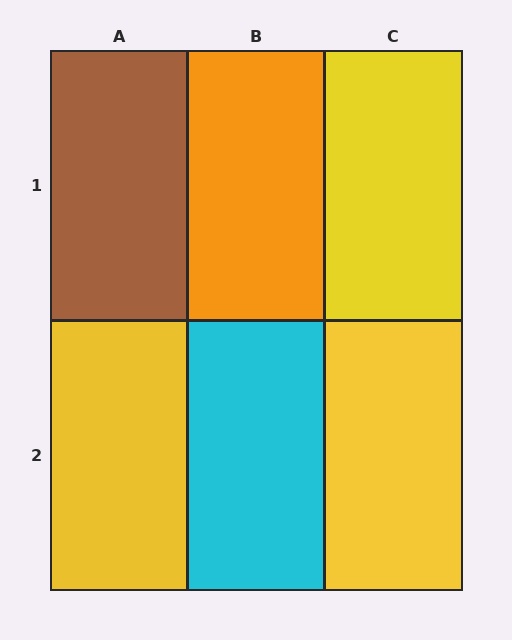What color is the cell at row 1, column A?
Brown.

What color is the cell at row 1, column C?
Yellow.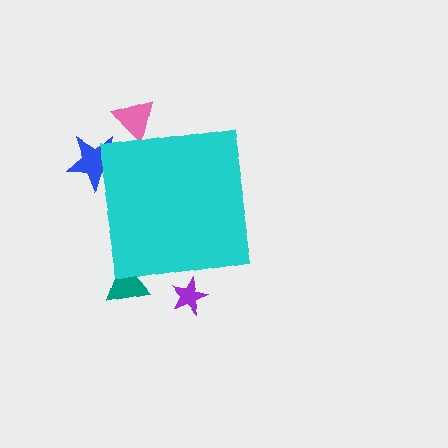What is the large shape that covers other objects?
A cyan square.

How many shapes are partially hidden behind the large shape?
4 shapes are partially hidden.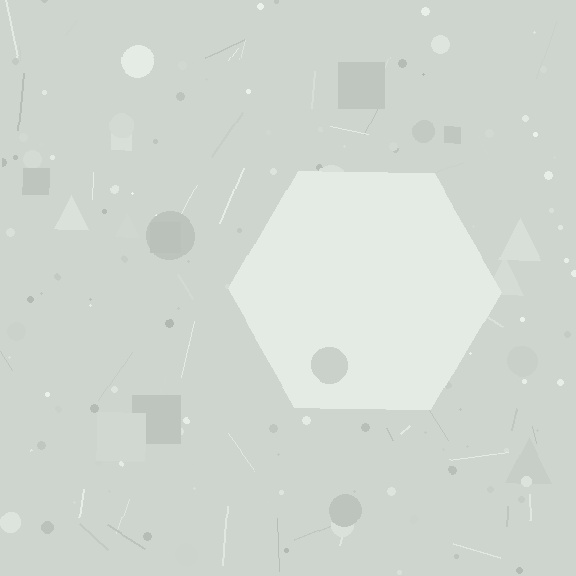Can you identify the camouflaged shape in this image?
The camouflaged shape is a hexagon.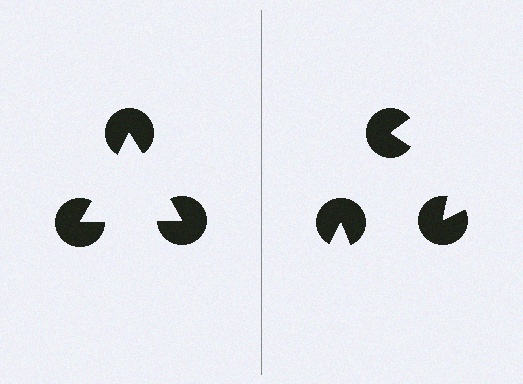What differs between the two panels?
The pac-man discs are positioned identically on both sides; only the wedge orientations differ. On the left they align to a triangle; on the right they are misaligned.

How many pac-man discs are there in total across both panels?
6 — 3 on each side.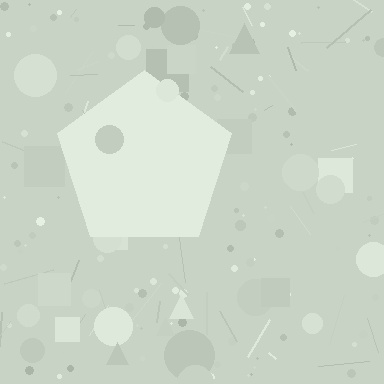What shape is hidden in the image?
A pentagon is hidden in the image.